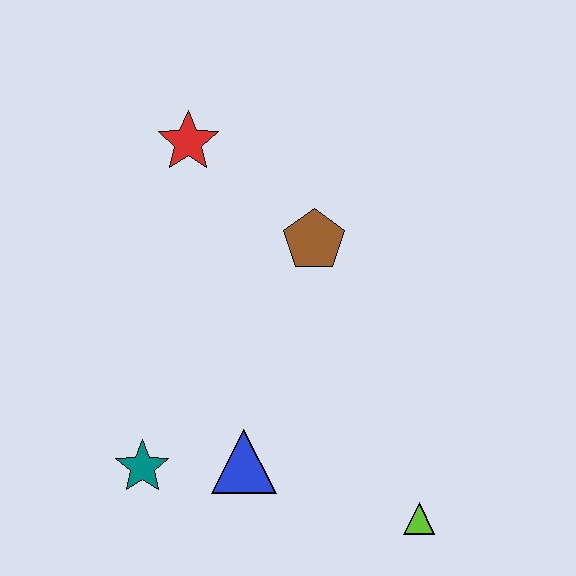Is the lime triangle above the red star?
No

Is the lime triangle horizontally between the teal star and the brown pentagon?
No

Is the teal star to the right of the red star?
No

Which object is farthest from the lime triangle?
The red star is farthest from the lime triangle.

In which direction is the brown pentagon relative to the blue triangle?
The brown pentagon is above the blue triangle.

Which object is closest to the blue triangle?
The teal star is closest to the blue triangle.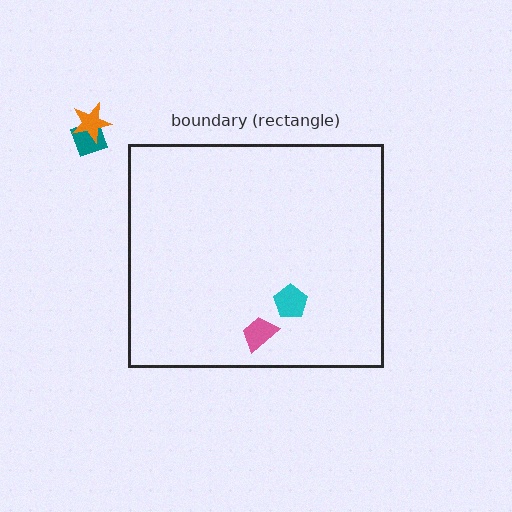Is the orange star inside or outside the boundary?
Outside.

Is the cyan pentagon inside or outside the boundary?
Inside.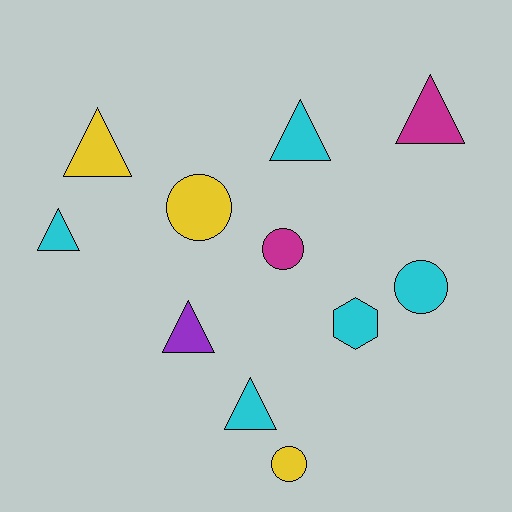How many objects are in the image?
There are 11 objects.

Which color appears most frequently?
Cyan, with 5 objects.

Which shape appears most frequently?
Triangle, with 6 objects.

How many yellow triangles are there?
There is 1 yellow triangle.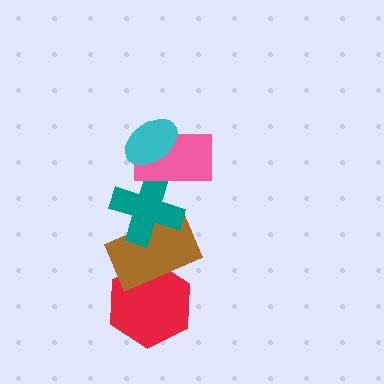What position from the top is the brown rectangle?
The brown rectangle is 4th from the top.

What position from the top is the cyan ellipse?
The cyan ellipse is 1st from the top.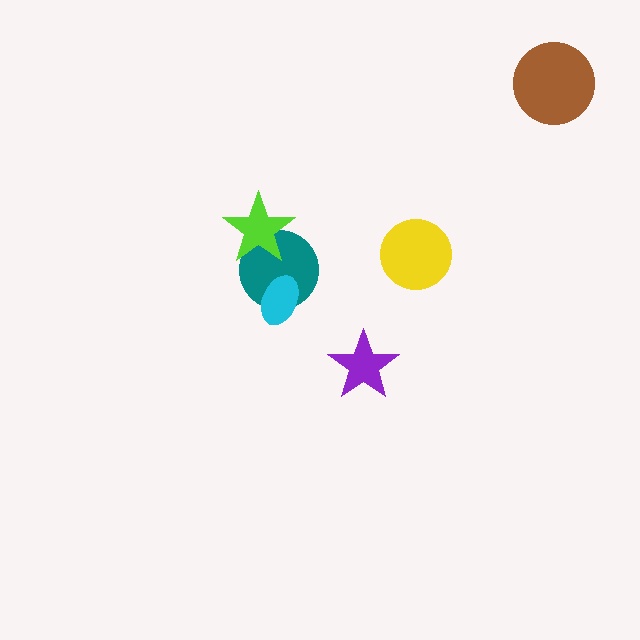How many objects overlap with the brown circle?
0 objects overlap with the brown circle.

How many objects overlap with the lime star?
1 object overlaps with the lime star.